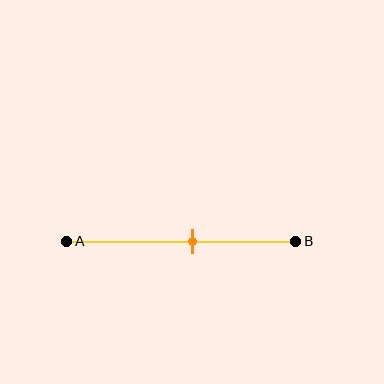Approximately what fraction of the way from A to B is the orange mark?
The orange mark is approximately 55% of the way from A to B.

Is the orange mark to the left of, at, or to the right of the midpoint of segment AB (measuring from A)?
The orange mark is to the right of the midpoint of segment AB.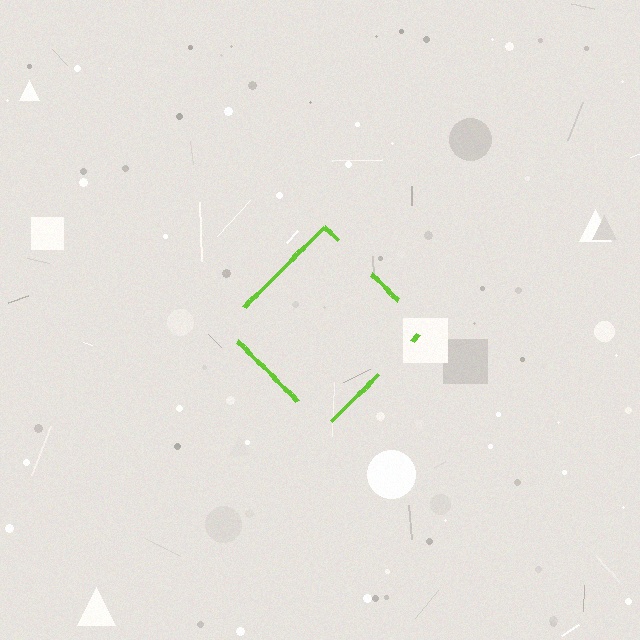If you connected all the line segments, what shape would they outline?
They would outline a diamond.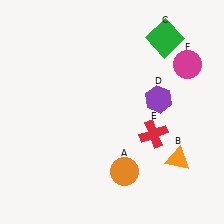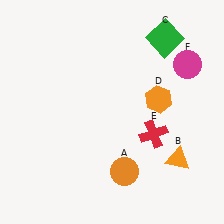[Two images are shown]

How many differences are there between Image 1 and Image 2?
There is 1 difference between the two images.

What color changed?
The hexagon (D) changed from purple in Image 1 to orange in Image 2.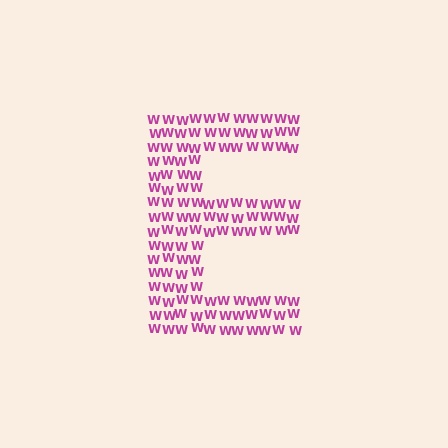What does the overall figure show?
The overall figure shows the letter E.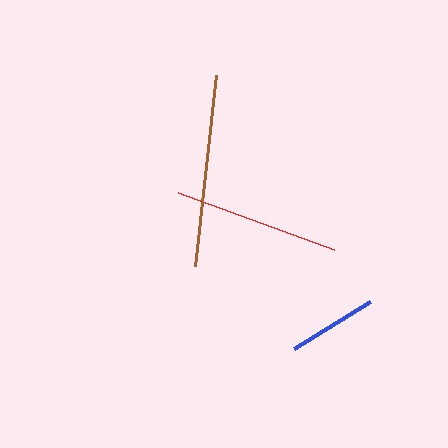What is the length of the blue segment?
The blue segment is approximately 89 pixels long.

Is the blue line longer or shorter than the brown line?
The brown line is longer than the blue line.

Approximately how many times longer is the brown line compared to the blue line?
The brown line is approximately 2.1 times the length of the blue line.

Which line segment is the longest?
The brown line is the longest at approximately 192 pixels.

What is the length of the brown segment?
The brown segment is approximately 192 pixels long.